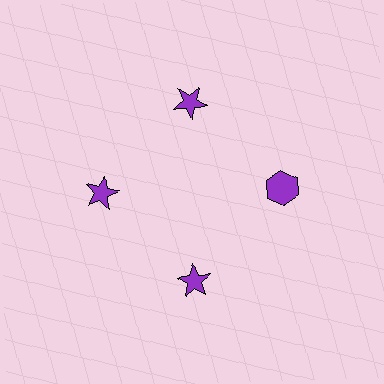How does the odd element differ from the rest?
It has a different shape: hexagon instead of star.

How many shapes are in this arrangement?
There are 4 shapes arranged in a ring pattern.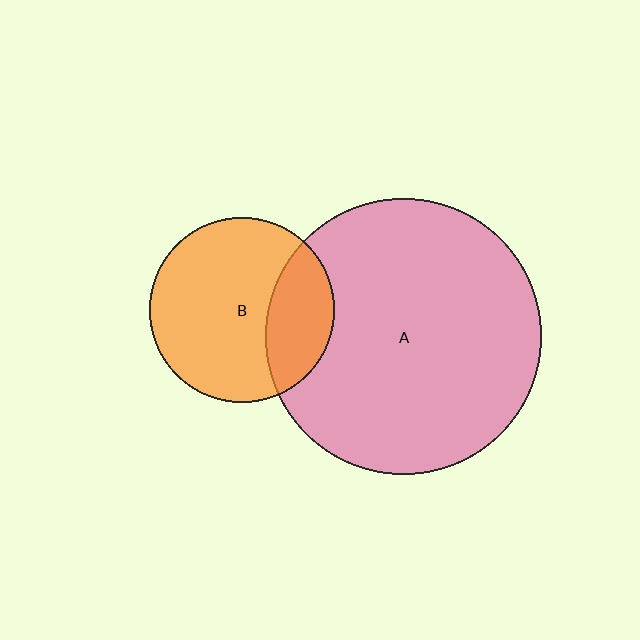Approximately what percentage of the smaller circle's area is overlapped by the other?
Approximately 25%.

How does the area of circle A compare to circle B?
Approximately 2.2 times.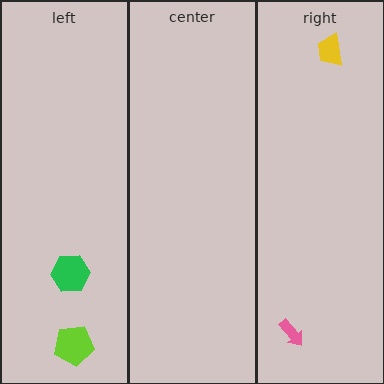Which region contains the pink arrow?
The right region.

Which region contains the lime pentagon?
The left region.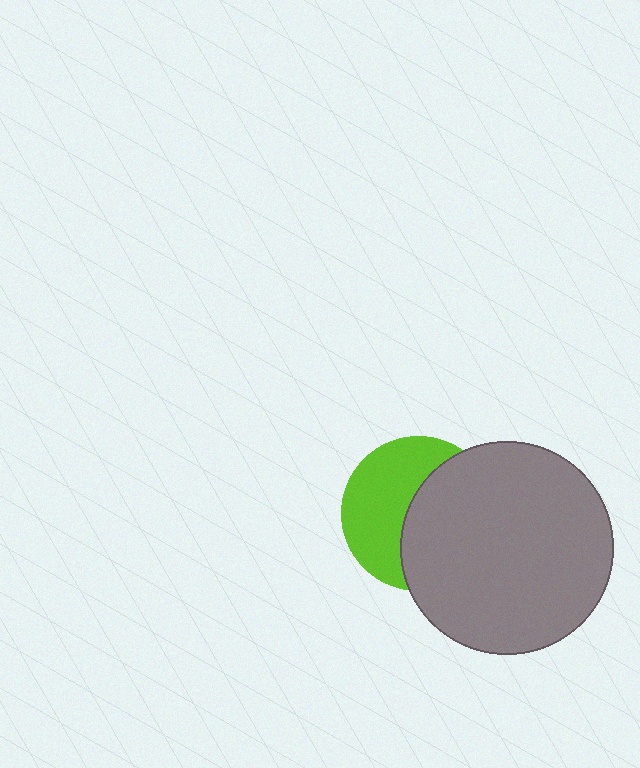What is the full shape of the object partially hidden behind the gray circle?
The partially hidden object is a lime circle.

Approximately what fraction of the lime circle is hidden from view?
Roughly 52% of the lime circle is hidden behind the gray circle.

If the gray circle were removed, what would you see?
You would see the complete lime circle.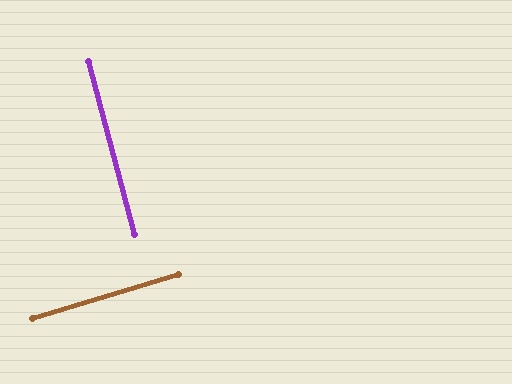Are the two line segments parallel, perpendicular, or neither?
Perpendicular — they meet at approximately 88°.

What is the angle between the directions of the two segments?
Approximately 88 degrees.